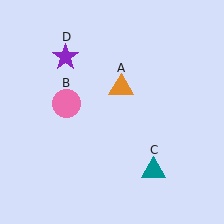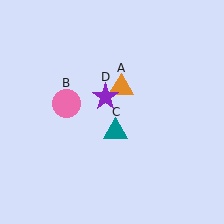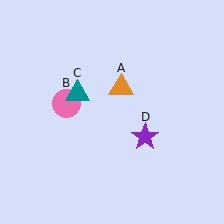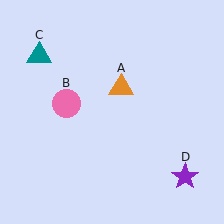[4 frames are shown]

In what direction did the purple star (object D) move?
The purple star (object D) moved down and to the right.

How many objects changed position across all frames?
2 objects changed position: teal triangle (object C), purple star (object D).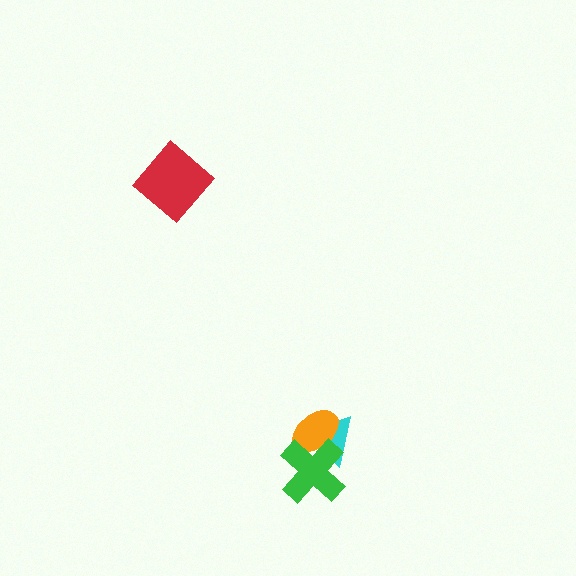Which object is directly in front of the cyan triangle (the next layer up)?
The orange ellipse is directly in front of the cyan triangle.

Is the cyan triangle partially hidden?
Yes, it is partially covered by another shape.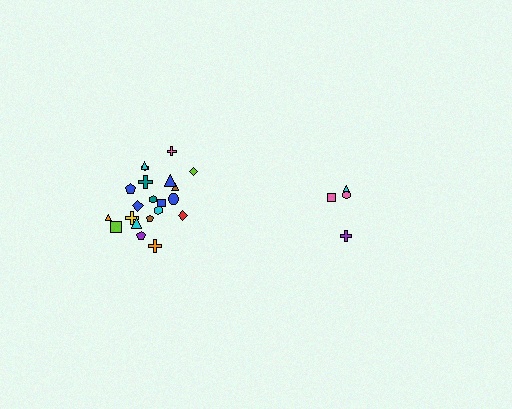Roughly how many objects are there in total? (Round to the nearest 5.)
Roughly 25 objects in total.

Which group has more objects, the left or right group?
The left group.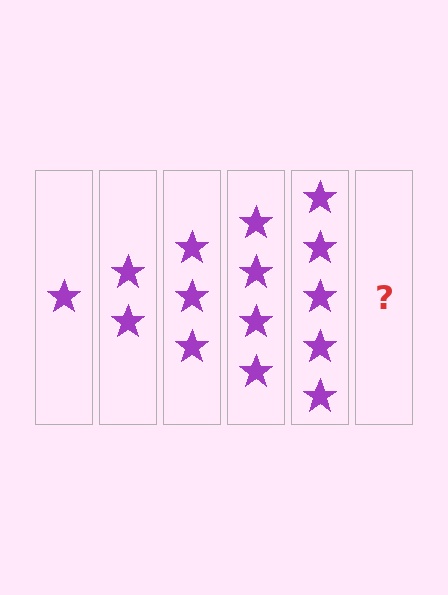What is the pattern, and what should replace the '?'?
The pattern is that each step adds one more star. The '?' should be 6 stars.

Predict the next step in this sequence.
The next step is 6 stars.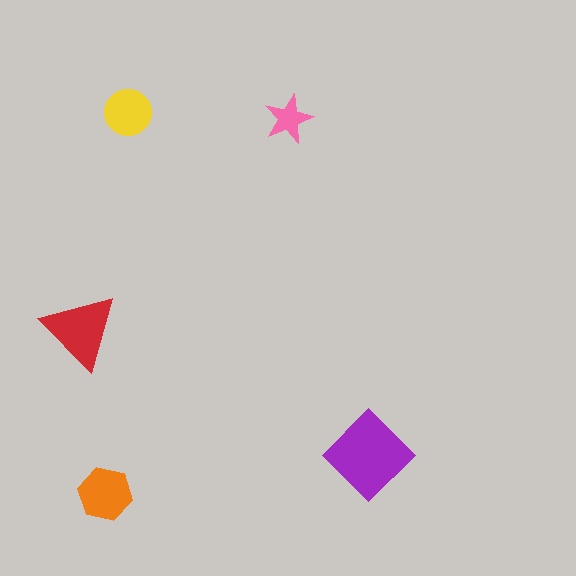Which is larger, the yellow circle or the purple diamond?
The purple diamond.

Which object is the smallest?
The pink star.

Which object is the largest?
The purple diamond.